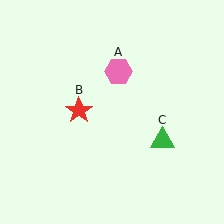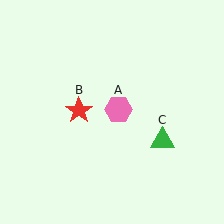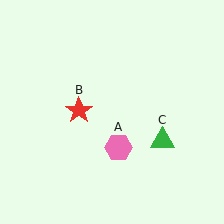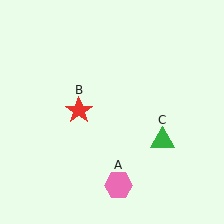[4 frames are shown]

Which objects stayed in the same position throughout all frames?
Red star (object B) and green triangle (object C) remained stationary.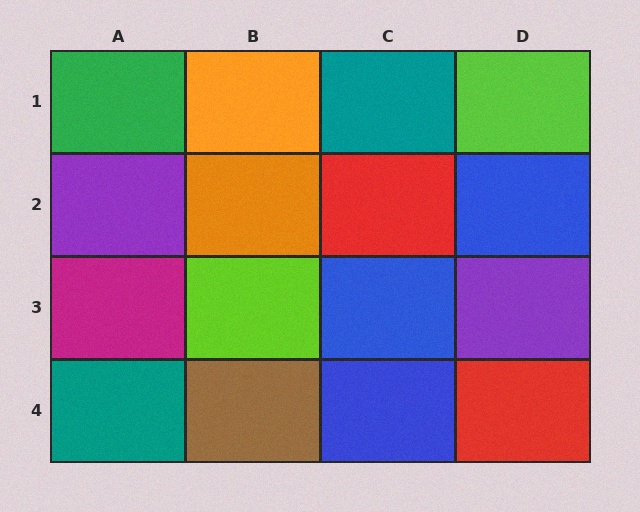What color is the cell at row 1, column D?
Lime.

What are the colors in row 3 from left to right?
Magenta, lime, blue, purple.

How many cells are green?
1 cell is green.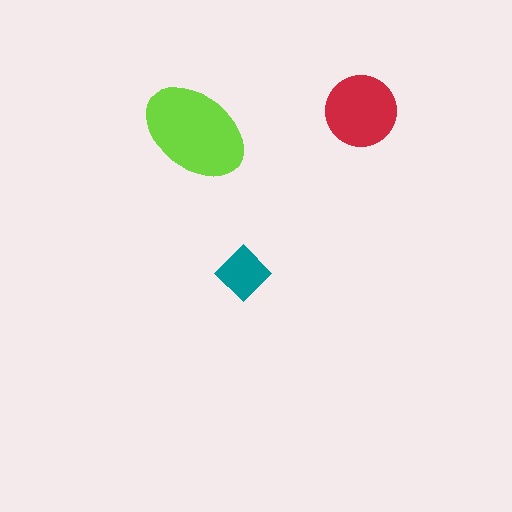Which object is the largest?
The lime ellipse.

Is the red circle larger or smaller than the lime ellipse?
Smaller.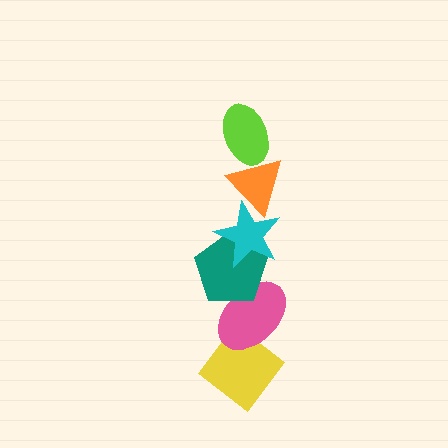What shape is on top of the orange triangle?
The lime ellipse is on top of the orange triangle.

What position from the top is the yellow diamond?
The yellow diamond is 6th from the top.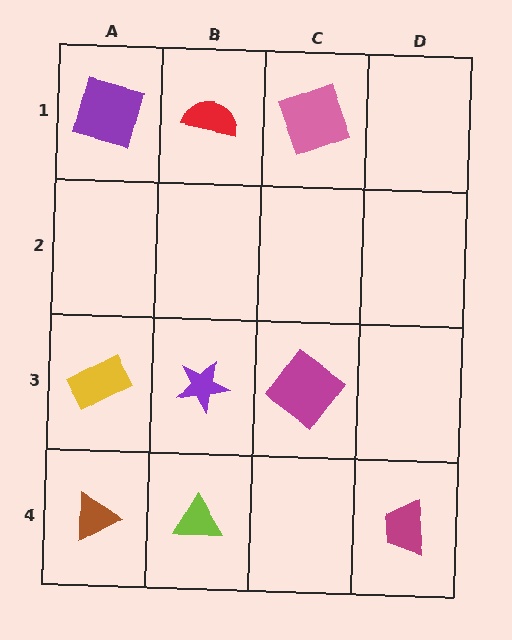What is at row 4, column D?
A magenta trapezoid.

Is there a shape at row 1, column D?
No, that cell is empty.